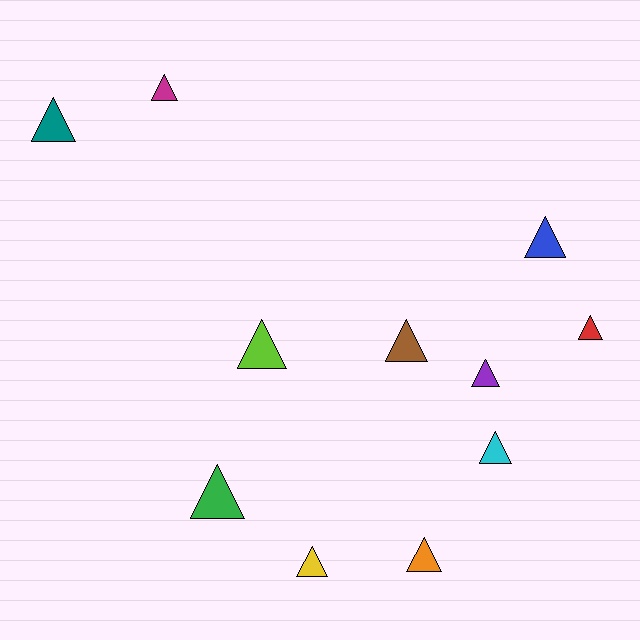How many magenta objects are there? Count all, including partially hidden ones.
There is 1 magenta object.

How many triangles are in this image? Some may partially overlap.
There are 11 triangles.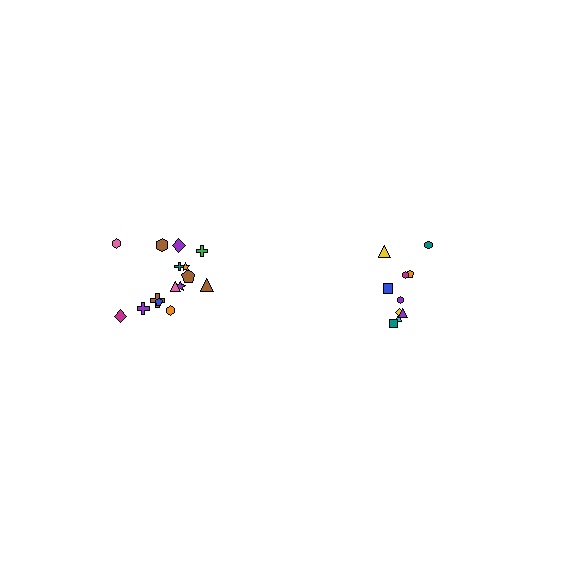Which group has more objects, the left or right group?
The left group.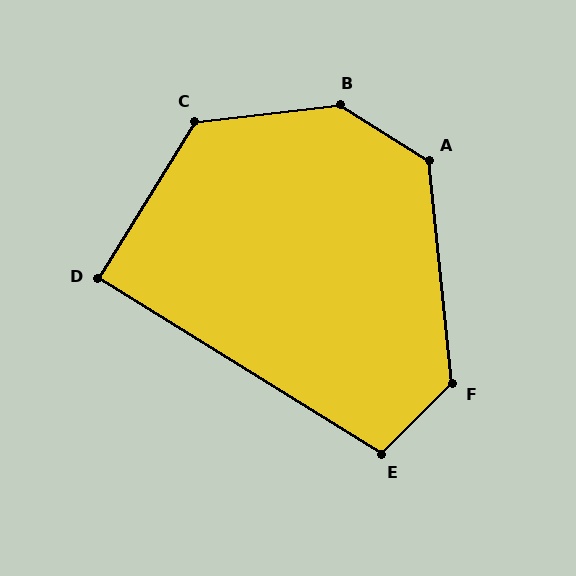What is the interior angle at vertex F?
Approximately 129 degrees (obtuse).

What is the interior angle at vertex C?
Approximately 128 degrees (obtuse).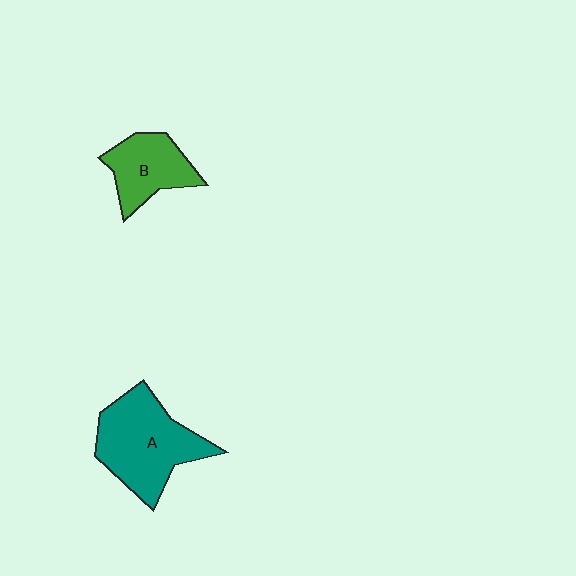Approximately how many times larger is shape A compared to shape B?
Approximately 1.6 times.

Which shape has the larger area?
Shape A (teal).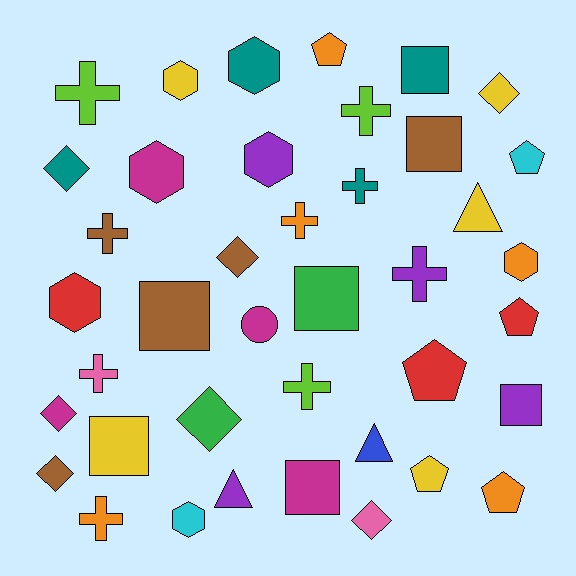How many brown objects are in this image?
There are 5 brown objects.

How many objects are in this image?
There are 40 objects.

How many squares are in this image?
There are 7 squares.